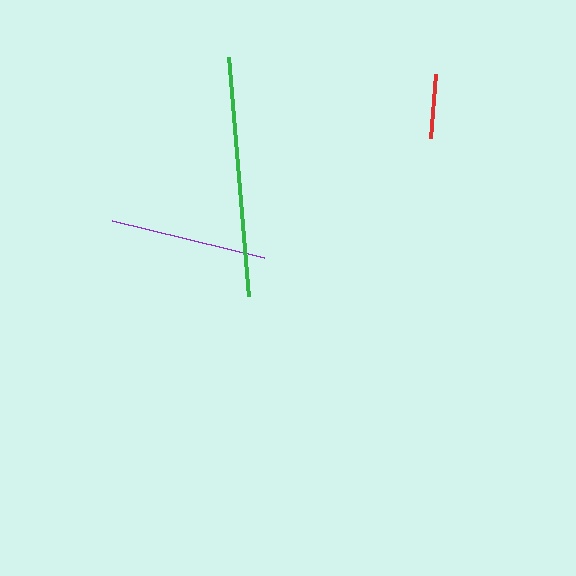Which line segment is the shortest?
The red line is the shortest at approximately 64 pixels.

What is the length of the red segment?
The red segment is approximately 64 pixels long.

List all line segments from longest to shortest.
From longest to shortest: green, purple, red.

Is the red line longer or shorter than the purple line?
The purple line is longer than the red line.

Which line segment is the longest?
The green line is the longest at approximately 240 pixels.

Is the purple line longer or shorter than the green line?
The green line is longer than the purple line.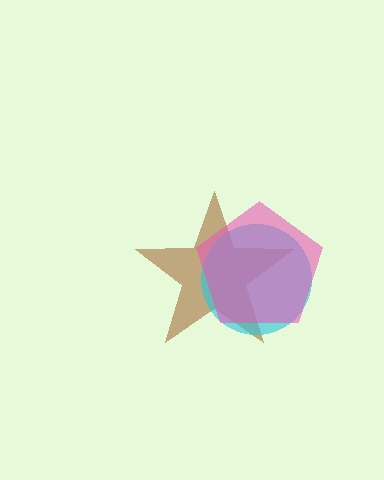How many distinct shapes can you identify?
There are 3 distinct shapes: a brown star, a cyan circle, a pink pentagon.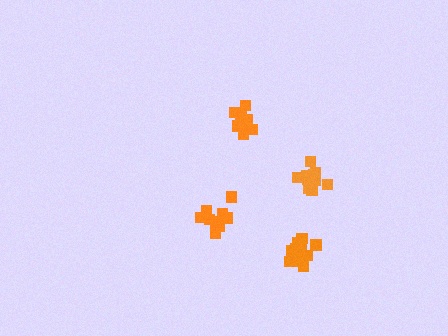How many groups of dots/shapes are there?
There are 4 groups.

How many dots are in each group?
Group 1: 12 dots, Group 2: 10 dots, Group 3: 10 dots, Group 4: 16 dots (48 total).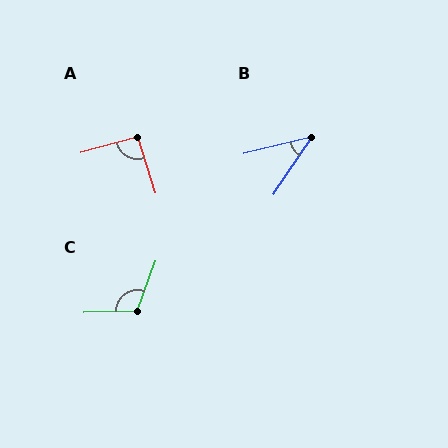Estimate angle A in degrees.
Approximately 91 degrees.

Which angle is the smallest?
B, at approximately 43 degrees.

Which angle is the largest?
C, at approximately 113 degrees.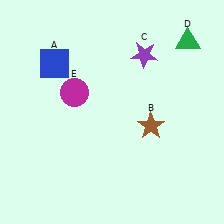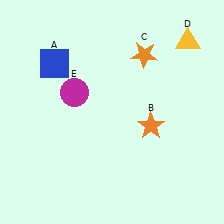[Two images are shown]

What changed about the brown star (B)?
In Image 1, B is brown. In Image 2, it changed to orange.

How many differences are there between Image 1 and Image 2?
There are 3 differences between the two images.